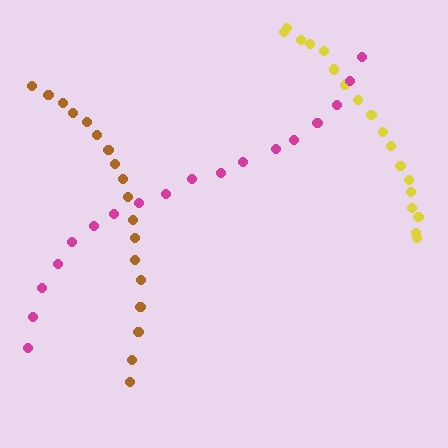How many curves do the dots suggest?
There are 3 distinct paths.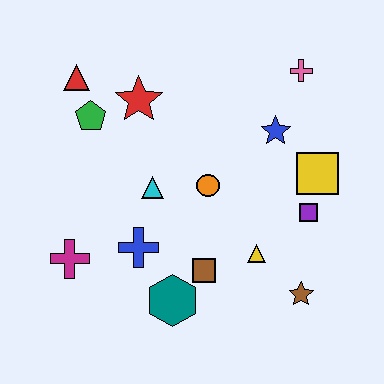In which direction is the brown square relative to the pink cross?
The brown square is below the pink cross.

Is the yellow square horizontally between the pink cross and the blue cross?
No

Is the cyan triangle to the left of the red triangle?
No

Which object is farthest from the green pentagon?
The brown star is farthest from the green pentagon.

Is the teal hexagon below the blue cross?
Yes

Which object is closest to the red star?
The green pentagon is closest to the red star.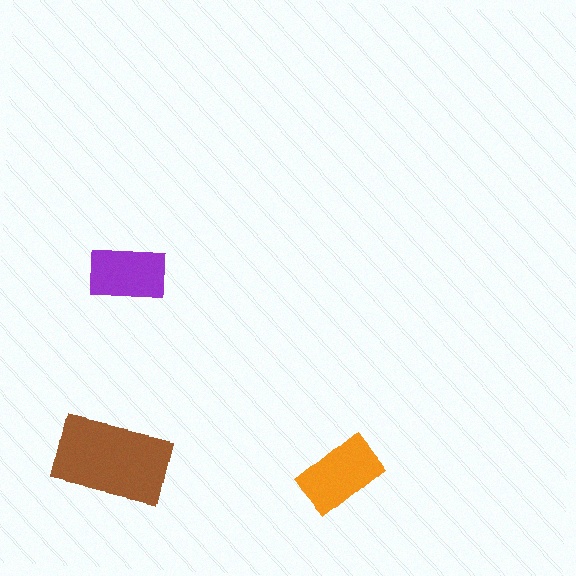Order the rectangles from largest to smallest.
the brown one, the orange one, the purple one.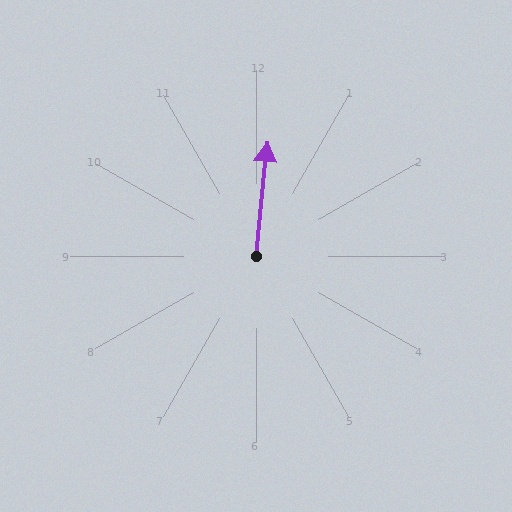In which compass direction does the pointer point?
North.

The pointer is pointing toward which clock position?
Roughly 12 o'clock.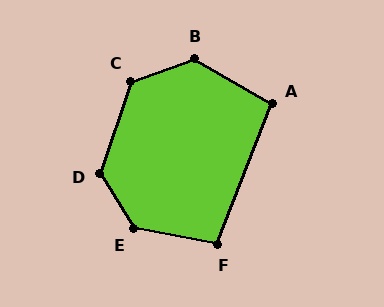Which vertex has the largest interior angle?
E, at approximately 133 degrees.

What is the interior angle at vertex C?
Approximately 128 degrees (obtuse).